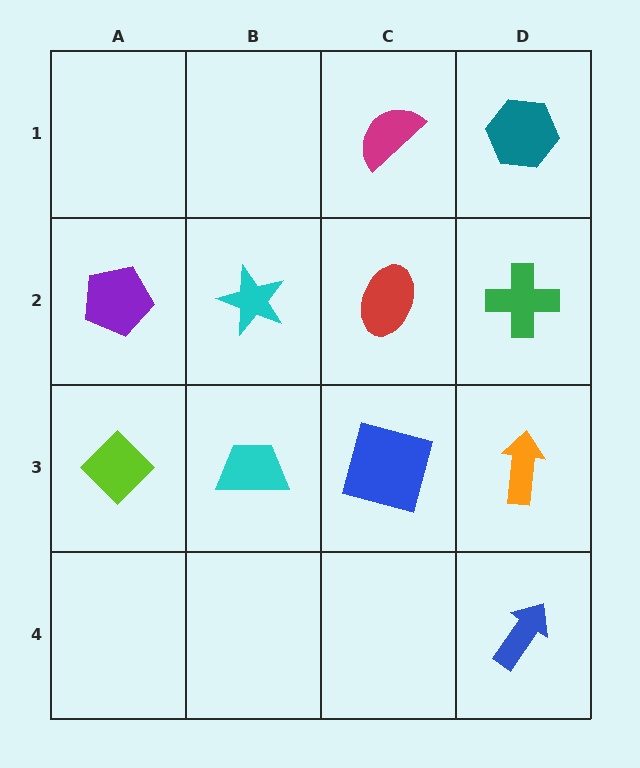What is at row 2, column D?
A green cross.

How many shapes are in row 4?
1 shape.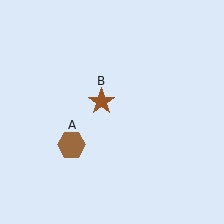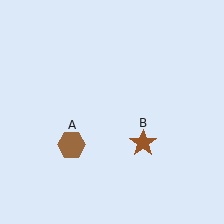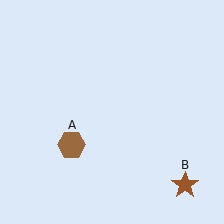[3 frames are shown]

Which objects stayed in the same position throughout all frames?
Brown hexagon (object A) remained stationary.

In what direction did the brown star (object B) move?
The brown star (object B) moved down and to the right.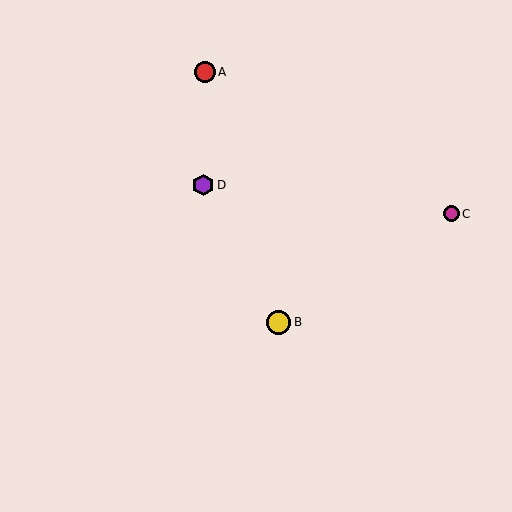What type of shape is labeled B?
Shape B is a yellow circle.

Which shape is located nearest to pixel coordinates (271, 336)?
The yellow circle (labeled B) at (279, 322) is nearest to that location.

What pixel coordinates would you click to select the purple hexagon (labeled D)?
Click at (203, 185) to select the purple hexagon D.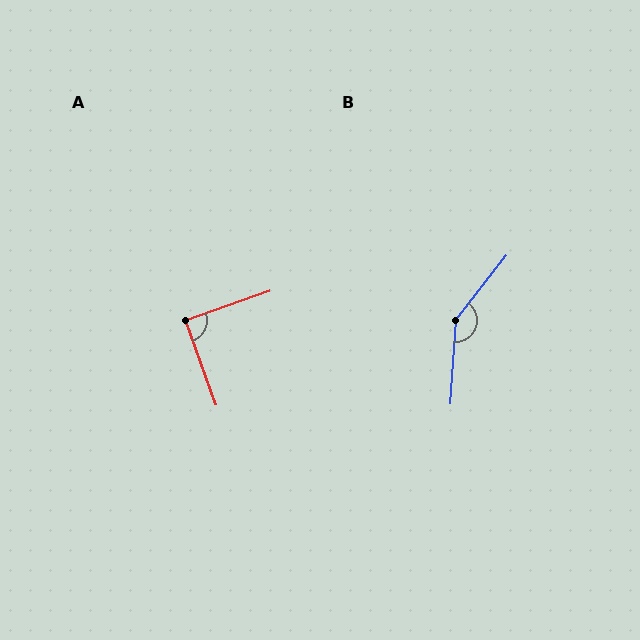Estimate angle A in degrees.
Approximately 89 degrees.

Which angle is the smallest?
A, at approximately 89 degrees.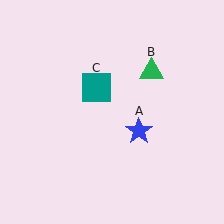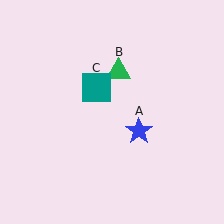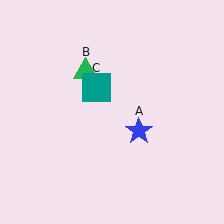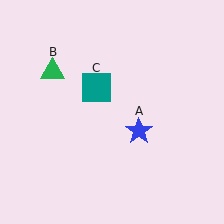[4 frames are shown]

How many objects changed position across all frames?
1 object changed position: green triangle (object B).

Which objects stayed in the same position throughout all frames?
Blue star (object A) and teal square (object C) remained stationary.